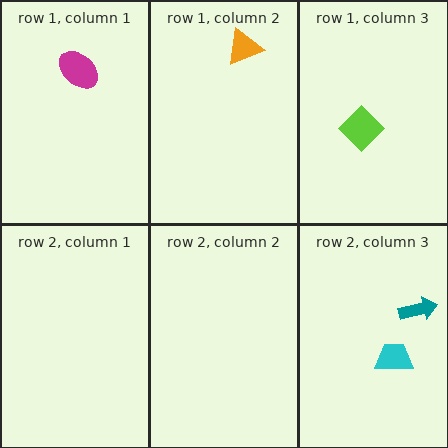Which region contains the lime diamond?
The row 1, column 3 region.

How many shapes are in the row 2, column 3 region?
2.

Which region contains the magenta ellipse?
The row 1, column 1 region.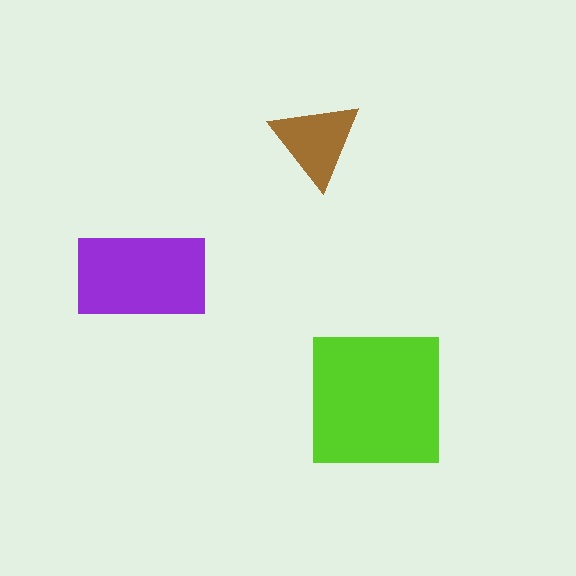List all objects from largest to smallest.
The lime square, the purple rectangle, the brown triangle.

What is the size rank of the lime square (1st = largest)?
1st.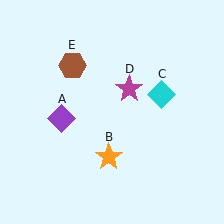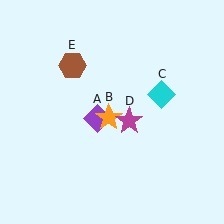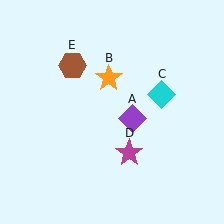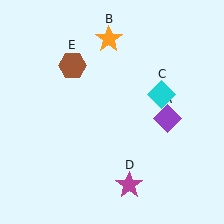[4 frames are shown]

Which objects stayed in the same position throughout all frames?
Cyan diamond (object C) and brown hexagon (object E) remained stationary.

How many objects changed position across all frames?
3 objects changed position: purple diamond (object A), orange star (object B), magenta star (object D).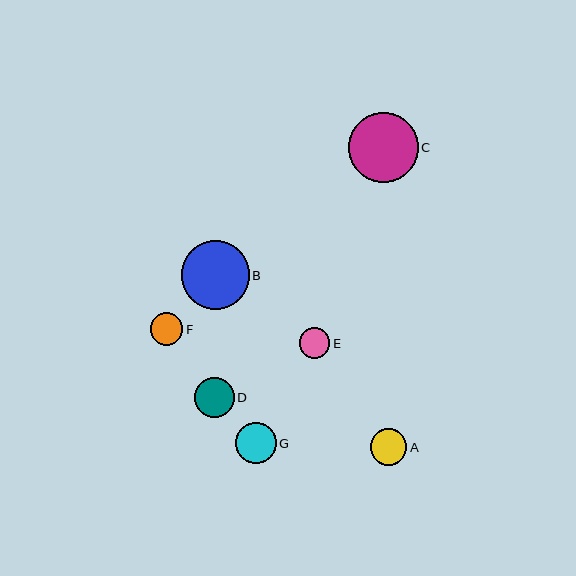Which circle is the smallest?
Circle E is the smallest with a size of approximately 31 pixels.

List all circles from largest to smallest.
From largest to smallest: C, B, G, D, A, F, E.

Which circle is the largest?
Circle C is the largest with a size of approximately 70 pixels.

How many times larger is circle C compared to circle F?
Circle C is approximately 2.1 times the size of circle F.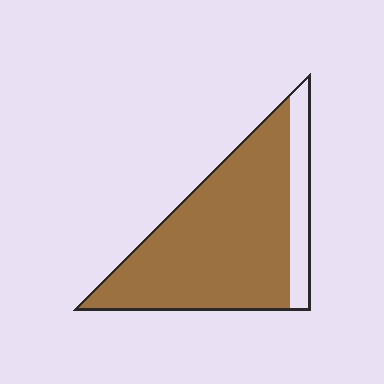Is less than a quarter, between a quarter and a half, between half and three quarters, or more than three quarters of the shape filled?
More than three quarters.